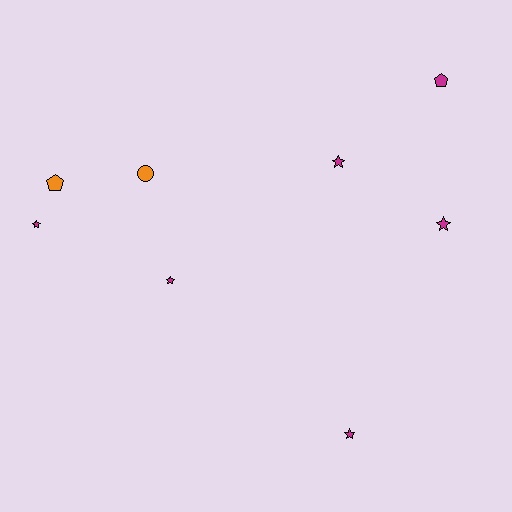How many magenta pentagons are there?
There is 1 magenta pentagon.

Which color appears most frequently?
Magenta, with 6 objects.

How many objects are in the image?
There are 8 objects.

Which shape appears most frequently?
Star, with 5 objects.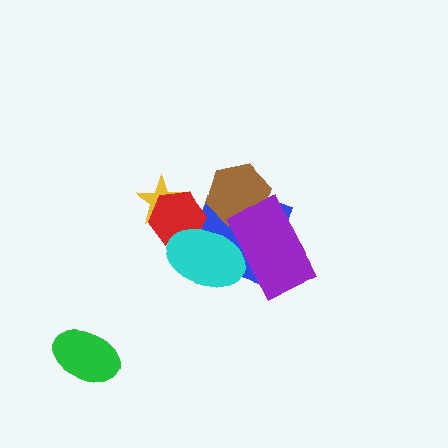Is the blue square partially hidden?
Yes, it is partially covered by another shape.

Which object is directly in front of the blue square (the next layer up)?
The brown hexagon is directly in front of the blue square.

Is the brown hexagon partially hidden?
Yes, it is partially covered by another shape.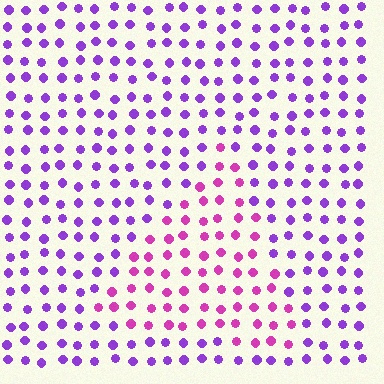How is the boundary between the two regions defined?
The boundary is defined purely by a slight shift in hue (about 39 degrees). Spacing, size, and orientation are identical on both sides.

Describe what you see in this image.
The image is filled with small purple elements in a uniform arrangement. A triangle-shaped region is visible where the elements are tinted to a slightly different hue, forming a subtle color boundary.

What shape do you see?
I see a triangle.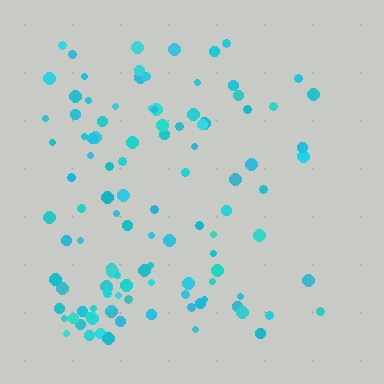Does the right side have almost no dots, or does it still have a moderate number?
Still a moderate number, just noticeably fewer than the left.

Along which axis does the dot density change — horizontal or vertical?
Horizontal.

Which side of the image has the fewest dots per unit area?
The right.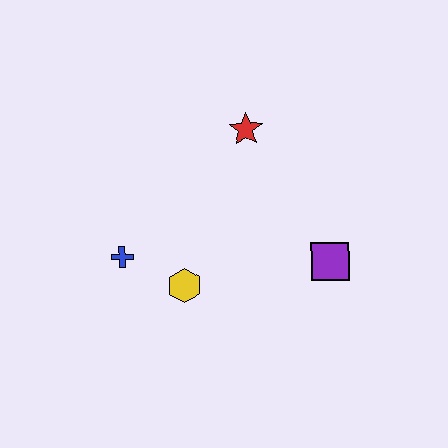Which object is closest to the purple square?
The yellow hexagon is closest to the purple square.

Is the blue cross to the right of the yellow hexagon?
No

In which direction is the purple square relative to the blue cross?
The purple square is to the right of the blue cross.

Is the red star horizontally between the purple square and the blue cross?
Yes